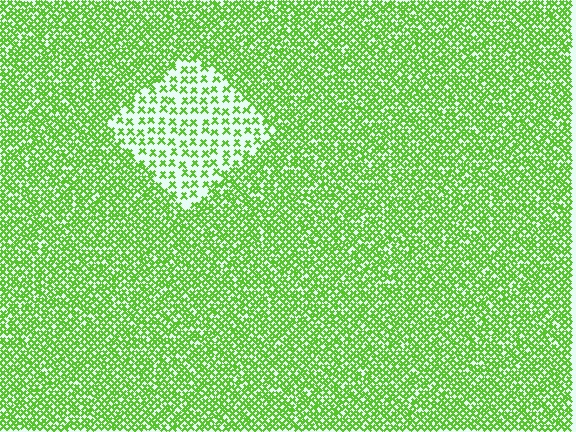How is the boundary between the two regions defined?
The boundary is defined by a change in element density (approximately 2.4x ratio). All elements are the same color, size, and shape.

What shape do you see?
I see a diamond.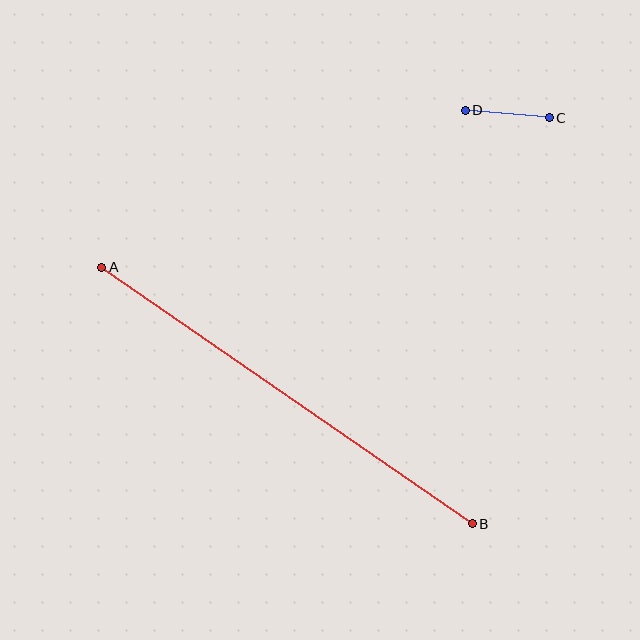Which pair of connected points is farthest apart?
Points A and B are farthest apart.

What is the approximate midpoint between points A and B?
The midpoint is at approximately (287, 396) pixels.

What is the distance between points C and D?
The distance is approximately 84 pixels.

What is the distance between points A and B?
The distance is approximately 451 pixels.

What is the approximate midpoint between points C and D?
The midpoint is at approximately (507, 114) pixels.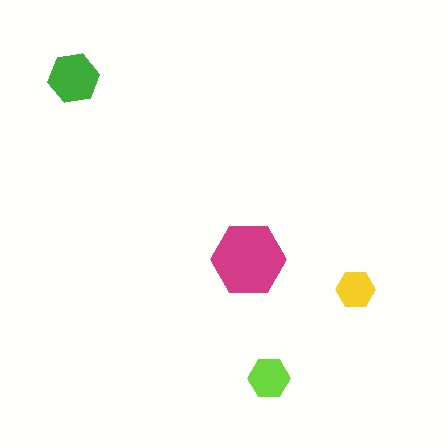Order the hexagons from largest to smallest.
the magenta one, the green one, the lime one, the yellow one.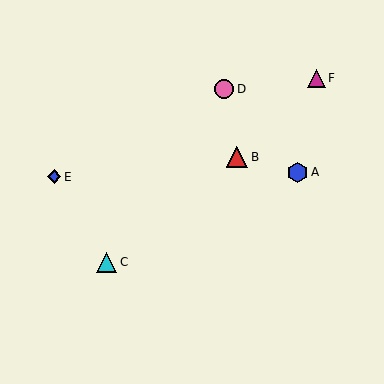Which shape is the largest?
The red triangle (labeled B) is the largest.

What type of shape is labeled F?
Shape F is a magenta triangle.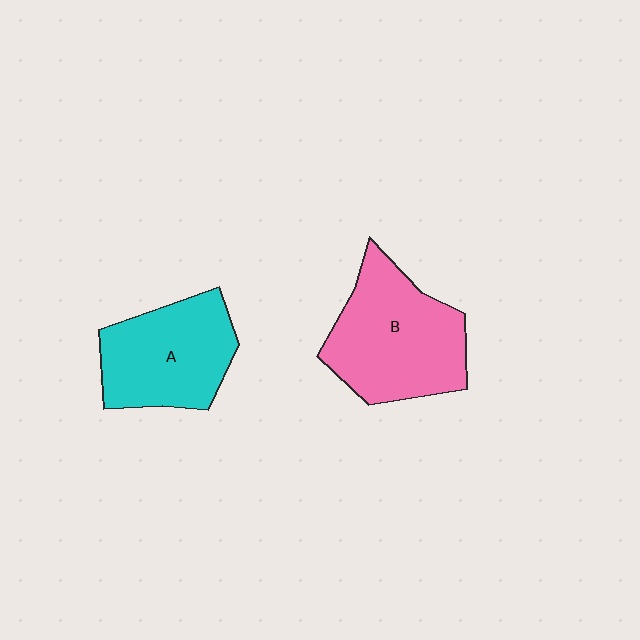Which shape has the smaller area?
Shape A (cyan).